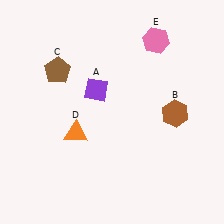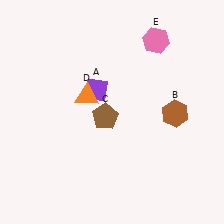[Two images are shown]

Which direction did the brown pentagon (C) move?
The brown pentagon (C) moved right.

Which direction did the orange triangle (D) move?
The orange triangle (D) moved up.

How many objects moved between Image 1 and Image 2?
2 objects moved between the two images.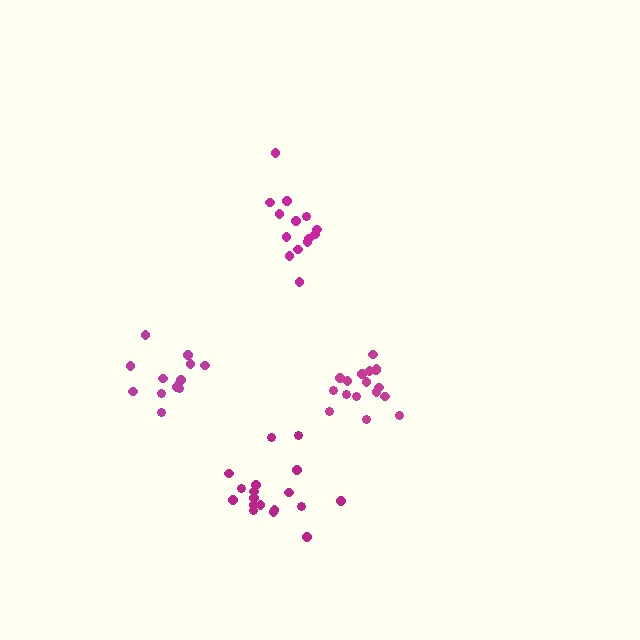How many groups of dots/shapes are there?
There are 4 groups.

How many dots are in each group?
Group 1: 18 dots, Group 2: 18 dots, Group 3: 14 dots, Group 4: 13 dots (63 total).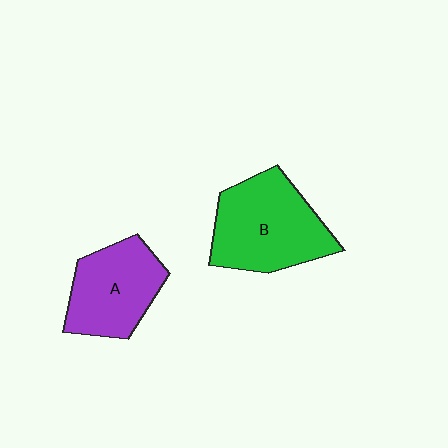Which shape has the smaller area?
Shape A (purple).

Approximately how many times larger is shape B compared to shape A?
Approximately 1.3 times.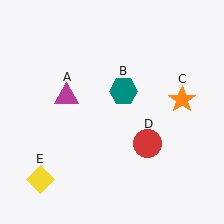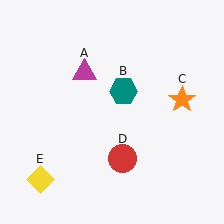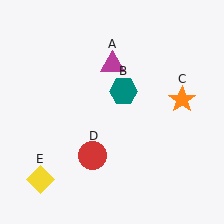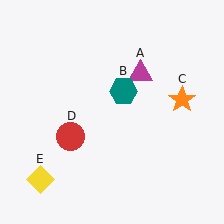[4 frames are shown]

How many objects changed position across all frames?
2 objects changed position: magenta triangle (object A), red circle (object D).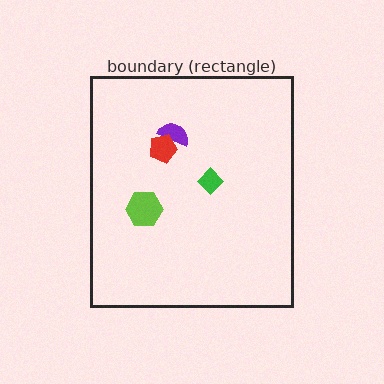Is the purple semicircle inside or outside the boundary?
Inside.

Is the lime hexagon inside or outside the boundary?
Inside.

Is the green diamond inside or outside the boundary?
Inside.